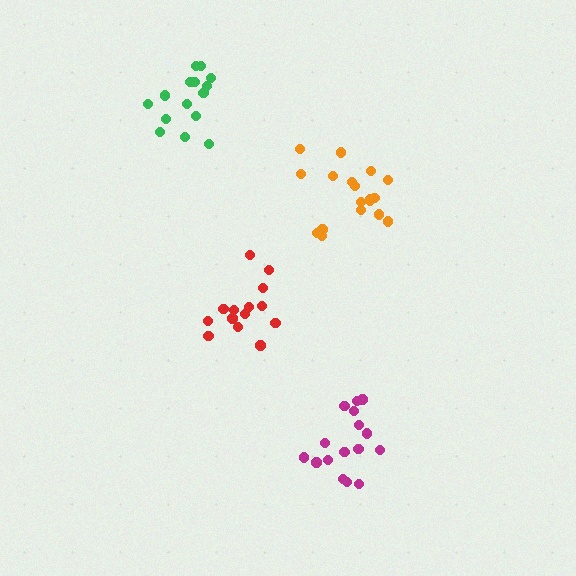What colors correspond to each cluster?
The clusters are colored: red, magenta, orange, green.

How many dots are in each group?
Group 1: 14 dots, Group 2: 16 dots, Group 3: 18 dots, Group 4: 15 dots (63 total).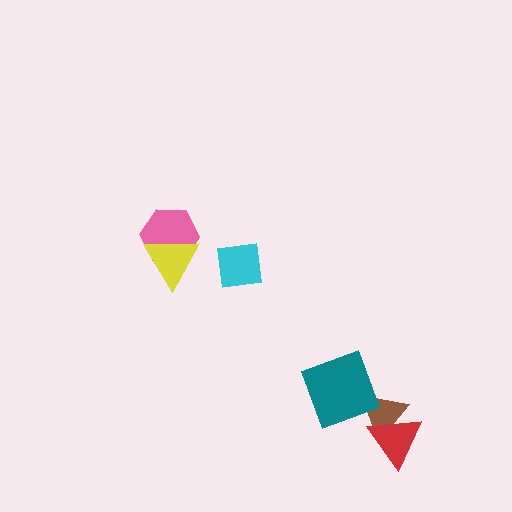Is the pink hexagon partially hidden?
Yes, it is partially covered by another shape.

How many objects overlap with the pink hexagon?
1 object overlaps with the pink hexagon.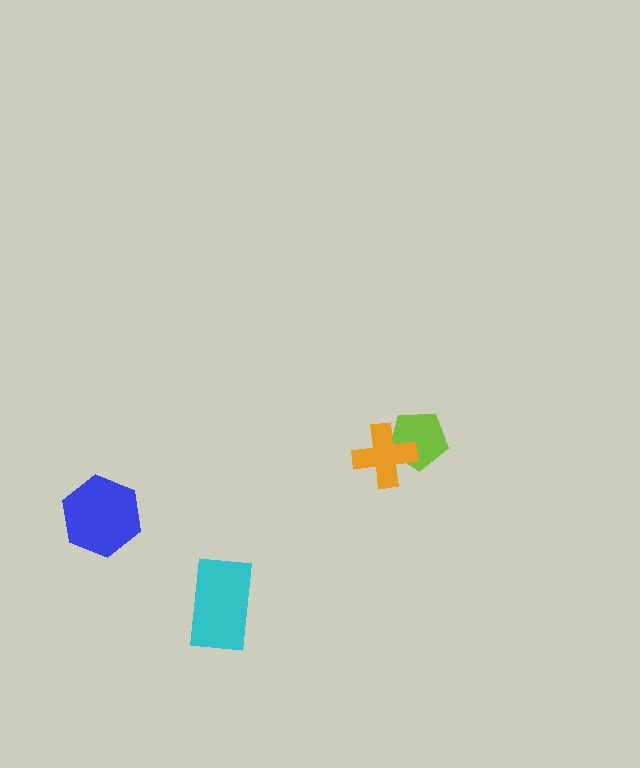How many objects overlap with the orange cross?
1 object overlaps with the orange cross.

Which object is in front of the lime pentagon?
The orange cross is in front of the lime pentagon.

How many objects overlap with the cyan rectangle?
0 objects overlap with the cyan rectangle.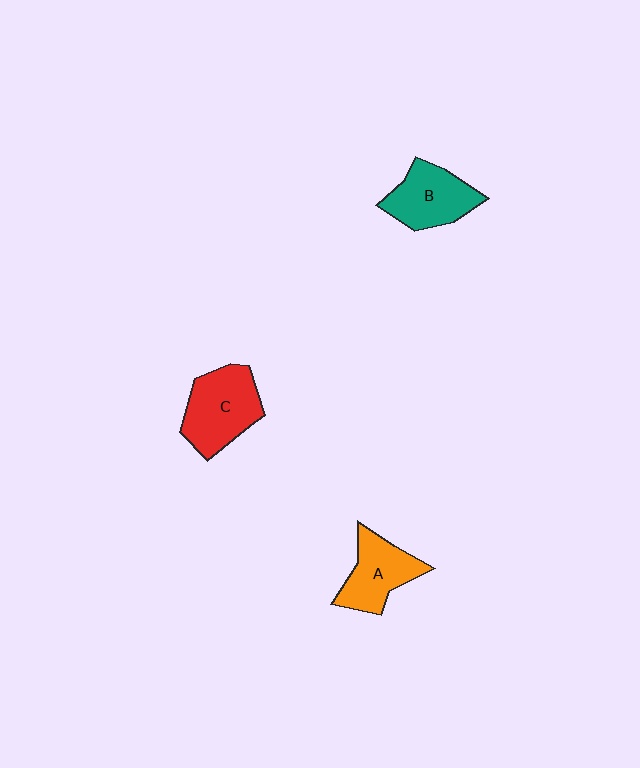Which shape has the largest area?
Shape C (red).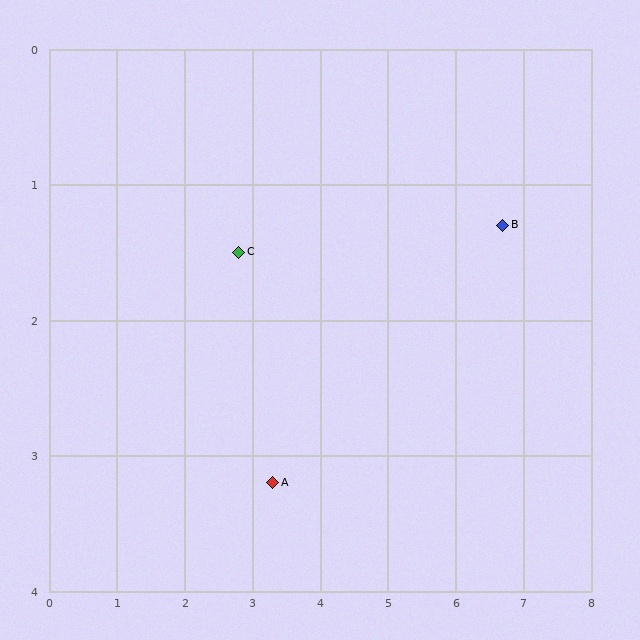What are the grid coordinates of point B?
Point B is at approximately (6.7, 1.3).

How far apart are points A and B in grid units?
Points A and B are about 3.9 grid units apart.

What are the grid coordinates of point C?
Point C is at approximately (2.8, 1.5).